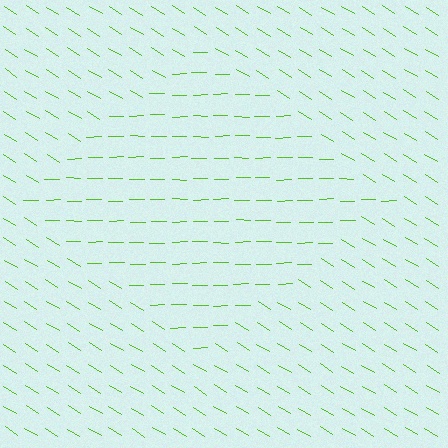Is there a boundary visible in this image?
Yes, there is a texture boundary formed by a change in line orientation.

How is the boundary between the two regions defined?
The boundary is defined purely by a change in line orientation (approximately 33 degrees difference). All lines are the same color and thickness.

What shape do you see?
I see a diamond.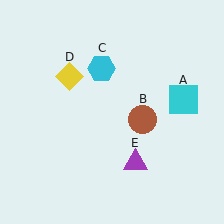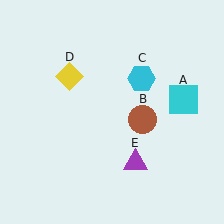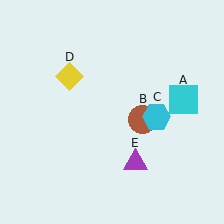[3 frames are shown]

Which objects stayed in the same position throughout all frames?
Cyan square (object A) and brown circle (object B) and yellow diamond (object D) and purple triangle (object E) remained stationary.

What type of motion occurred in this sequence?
The cyan hexagon (object C) rotated clockwise around the center of the scene.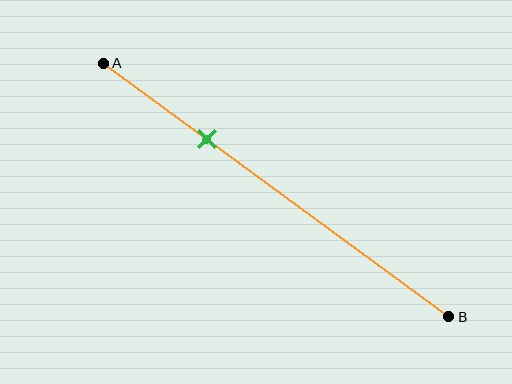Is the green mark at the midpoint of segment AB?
No, the mark is at about 30% from A, not at the 50% midpoint.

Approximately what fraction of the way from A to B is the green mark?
The green mark is approximately 30% of the way from A to B.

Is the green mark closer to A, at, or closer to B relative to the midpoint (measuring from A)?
The green mark is closer to point A than the midpoint of segment AB.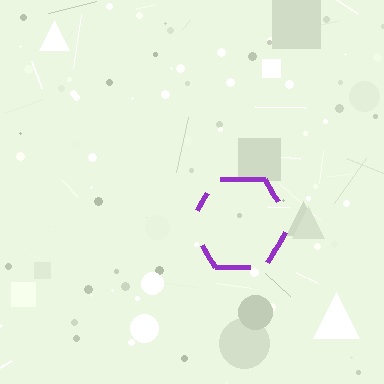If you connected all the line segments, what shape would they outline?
They would outline a hexagon.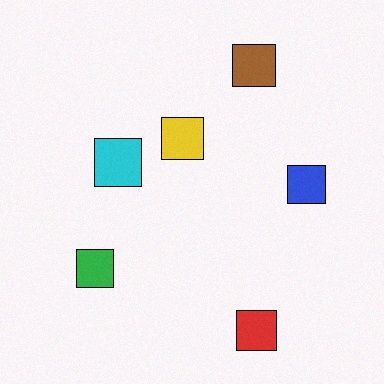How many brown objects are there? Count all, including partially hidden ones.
There is 1 brown object.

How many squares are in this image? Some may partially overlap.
There are 6 squares.